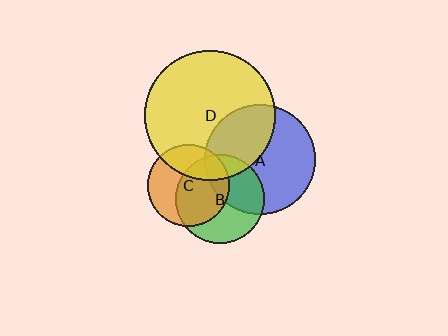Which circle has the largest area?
Circle D (yellow).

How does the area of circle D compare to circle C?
Approximately 2.5 times.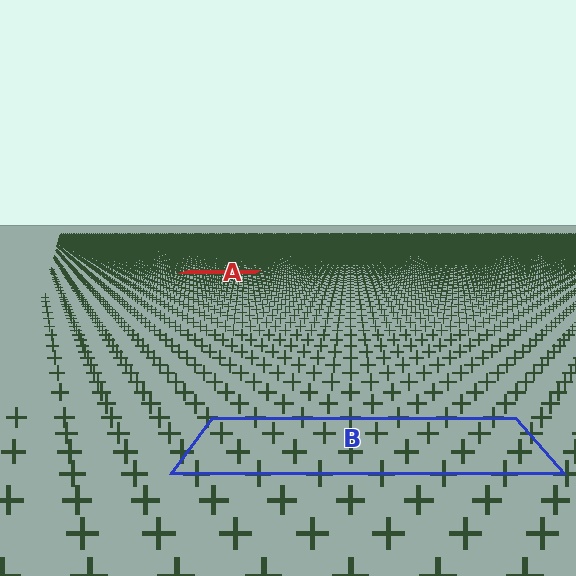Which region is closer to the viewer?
Region B is closer. The texture elements there are larger and more spread out.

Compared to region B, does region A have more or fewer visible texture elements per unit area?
Region A has more texture elements per unit area — they are packed more densely because it is farther away.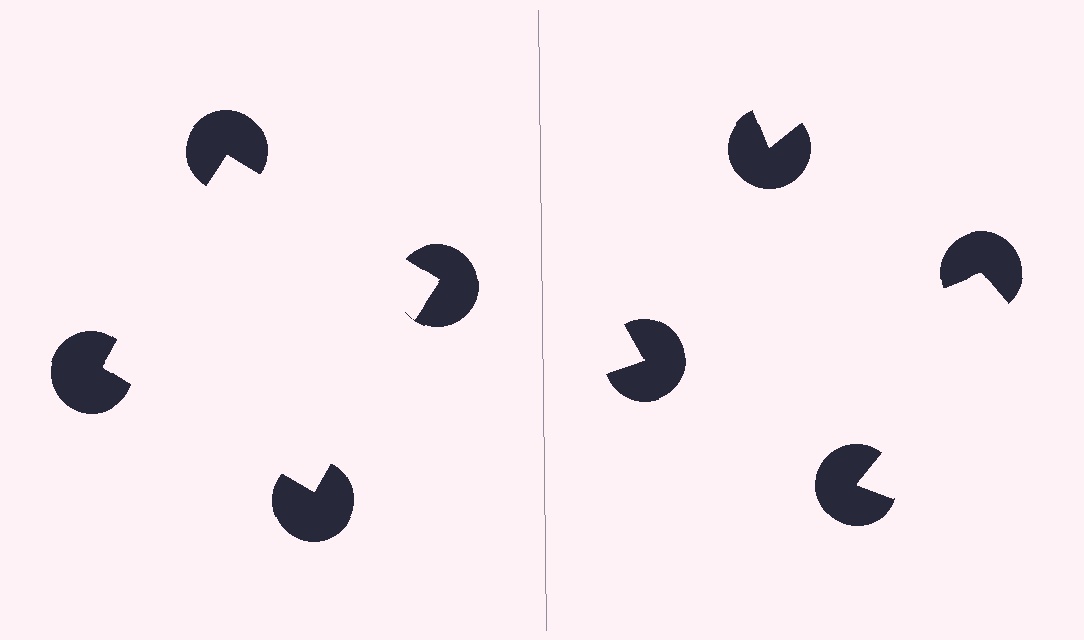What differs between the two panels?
The pac-man discs are positioned identically on both sides; only the wedge orientations differ. On the left they align to a square; on the right they are misaligned.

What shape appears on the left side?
An illusory square.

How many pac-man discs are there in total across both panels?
8 — 4 on each side.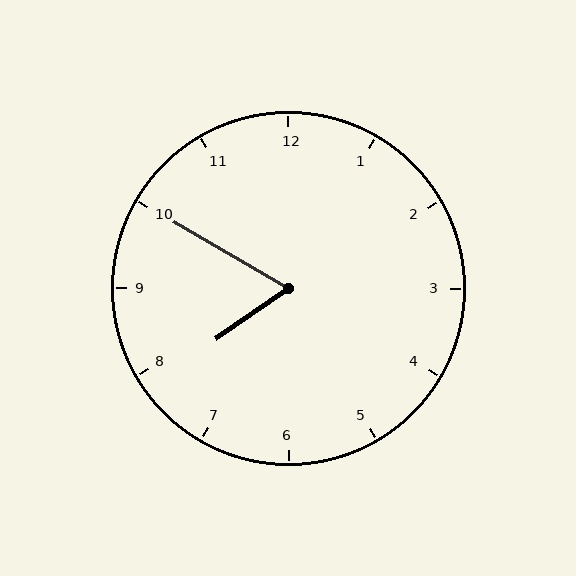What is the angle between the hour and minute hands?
Approximately 65 degrees.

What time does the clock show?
7:50.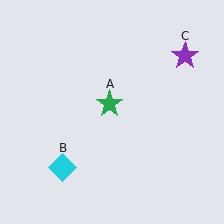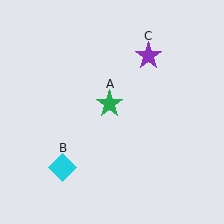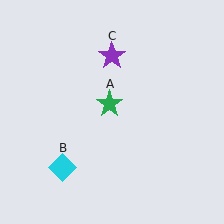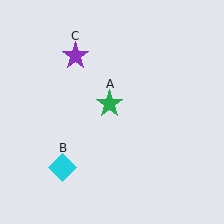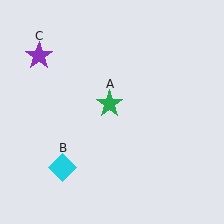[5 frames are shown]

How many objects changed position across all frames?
1 object changed position: purple star (object C).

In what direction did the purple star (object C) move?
The purple star (object C) moved left.